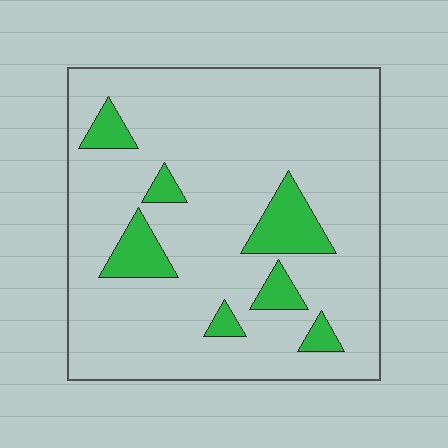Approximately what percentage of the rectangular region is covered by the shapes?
Approximately 15%.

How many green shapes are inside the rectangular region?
7.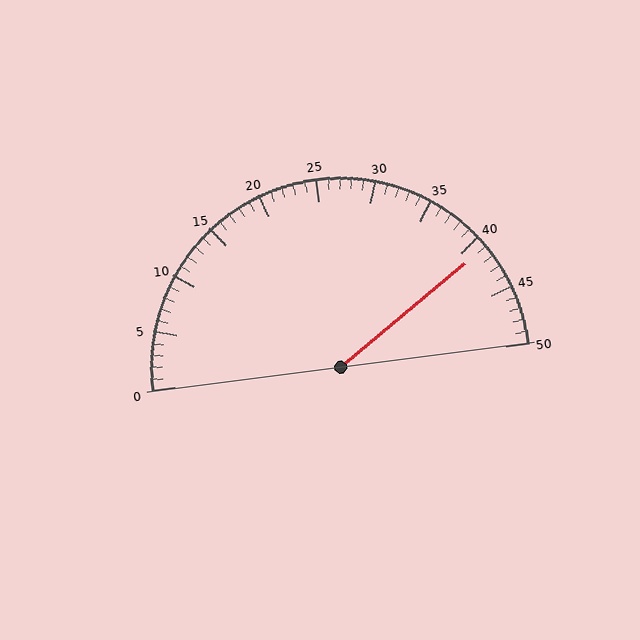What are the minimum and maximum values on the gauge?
The gauge ranges from 0 to 50.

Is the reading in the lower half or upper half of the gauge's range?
The reading is in the upper half of the range (0 to 50).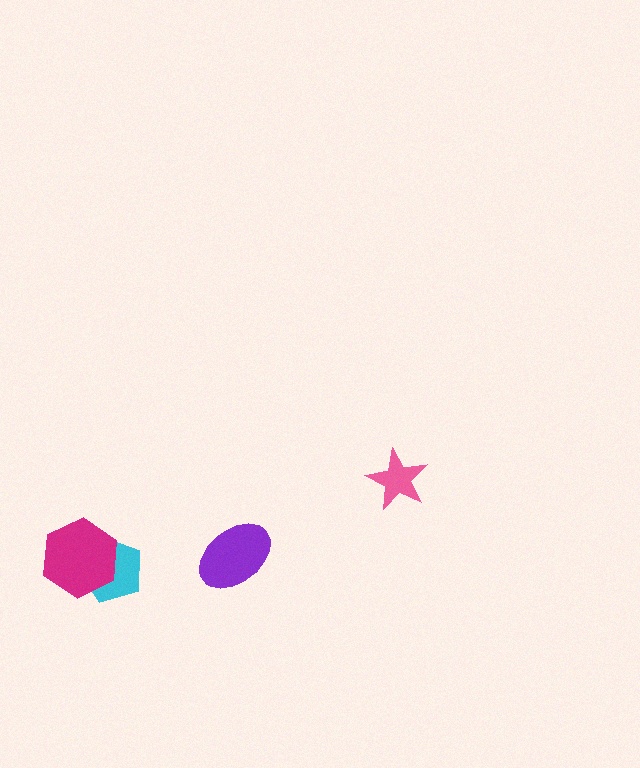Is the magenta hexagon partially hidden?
No, no other shape covers it.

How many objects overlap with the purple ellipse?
0 objects overlap with the purple ellipse.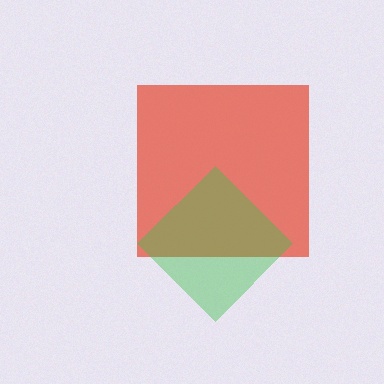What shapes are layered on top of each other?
The layered shapes are: a red square, a green diamond.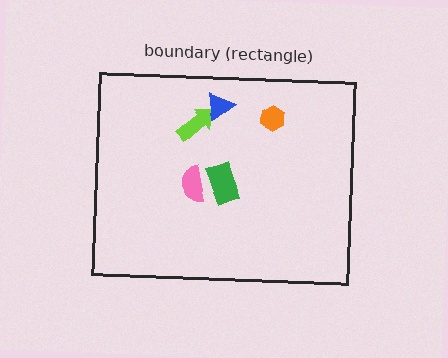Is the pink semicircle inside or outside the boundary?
Inside.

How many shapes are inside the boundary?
5 inside, 0 outside.